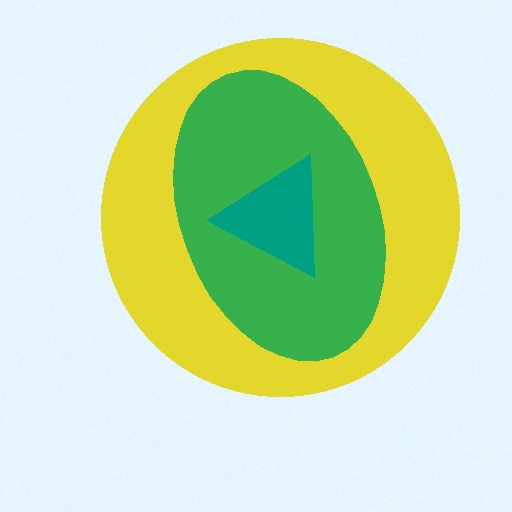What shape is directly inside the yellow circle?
The green ellipse.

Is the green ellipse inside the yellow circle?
Yes.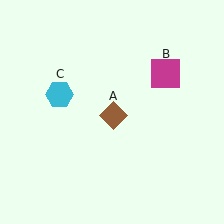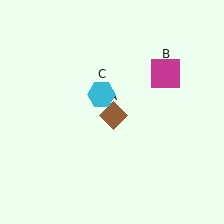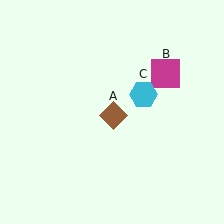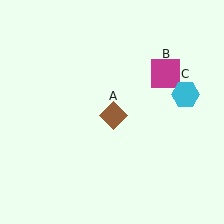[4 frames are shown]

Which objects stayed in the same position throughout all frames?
Brown diamond (object A) and magenta square (object B) remained stationary.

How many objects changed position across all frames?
1 object changed position: cyan hexagon (object C).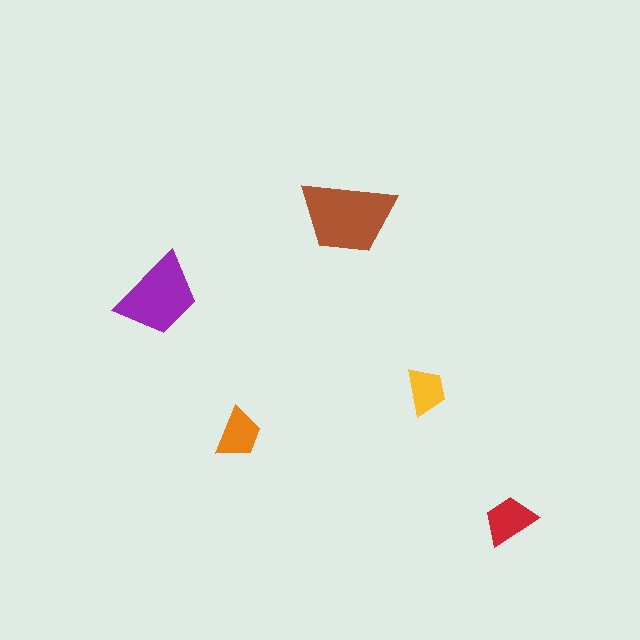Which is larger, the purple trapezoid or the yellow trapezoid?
The purple one.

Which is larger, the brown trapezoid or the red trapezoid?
The brown one.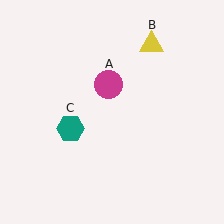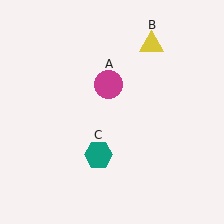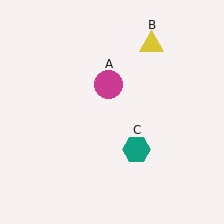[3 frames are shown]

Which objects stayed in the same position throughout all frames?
Magenta circle (object A) and yellow triangle (object B) remained stationary.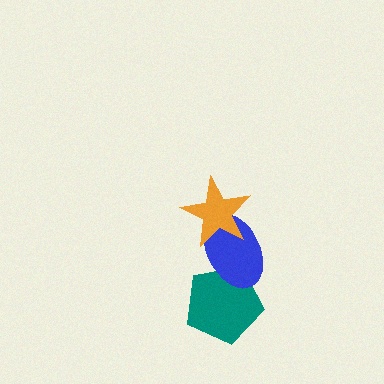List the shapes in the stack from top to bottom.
From top to bottom: the orange star, the blue ellipse, the teal pentagon.